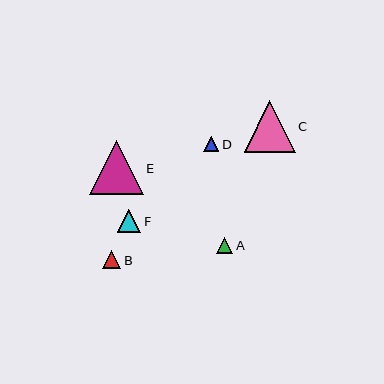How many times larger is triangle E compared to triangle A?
Triangle E is approximately 3.3 times the size of triangle A.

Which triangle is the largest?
Triangle E is the largest with a size of approximately 54 pixels.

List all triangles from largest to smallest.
From largest to smallest: E, C, F, B, A, D.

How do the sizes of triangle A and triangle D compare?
Triangle A and triangle D are approximately the same size.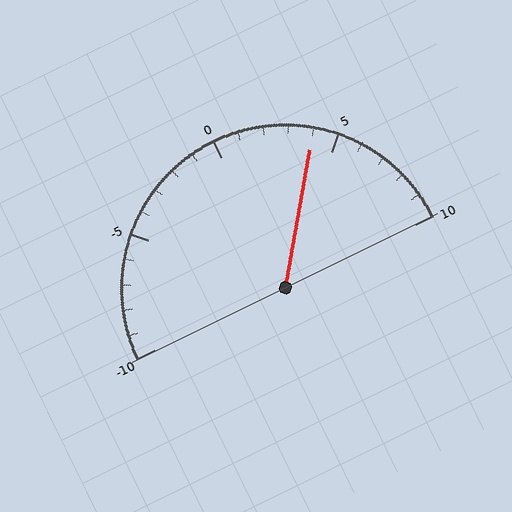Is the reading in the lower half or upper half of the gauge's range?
The reading is in the upper half of the range (-10 to 10).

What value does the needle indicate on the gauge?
The needle indicates approximately 4.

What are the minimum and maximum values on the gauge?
The gauge ranges from -10 to 10.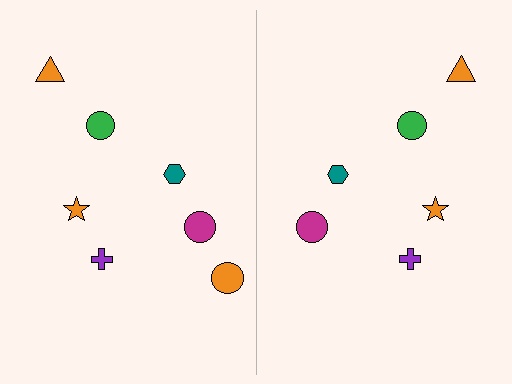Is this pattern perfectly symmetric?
No, the pattern is not perfectly symmetric. A orange circle is missing from the right side.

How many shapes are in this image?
There are 13 shapes in this image.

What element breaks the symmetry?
A orange circle is missing from the right side.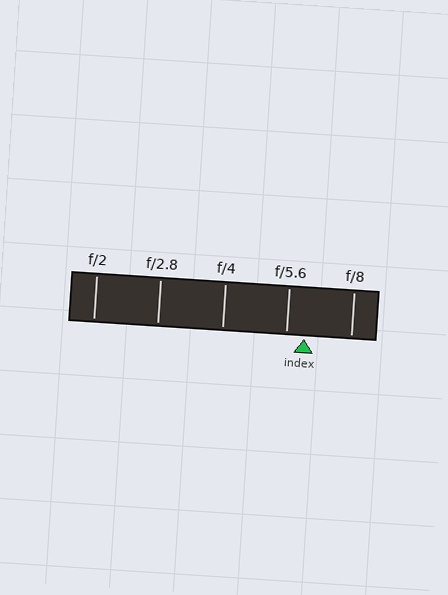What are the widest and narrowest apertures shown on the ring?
The widest aperture shown is f/2 and the narrowest is f/8.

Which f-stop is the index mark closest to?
The index mark is closest to f/5.6.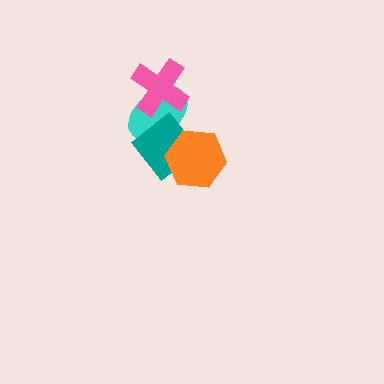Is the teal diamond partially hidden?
Yes, it is partially covered by another shape.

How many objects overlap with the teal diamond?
2 objects overlap with the teal diamond.